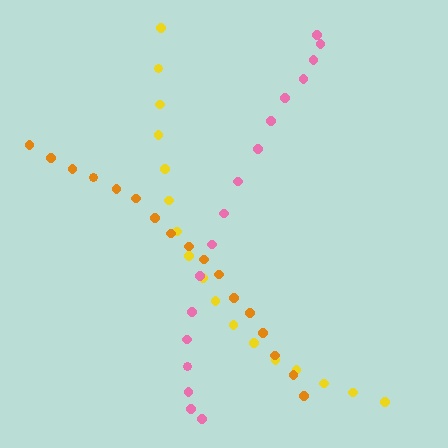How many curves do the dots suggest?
There are 3 distinct paths.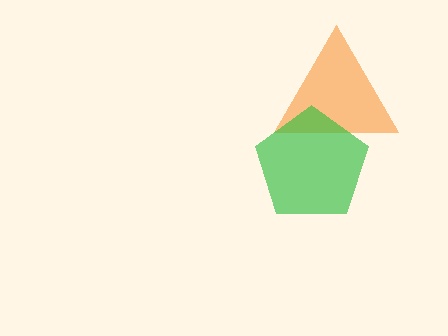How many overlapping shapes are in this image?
There are 2 overlapping shapes in the image.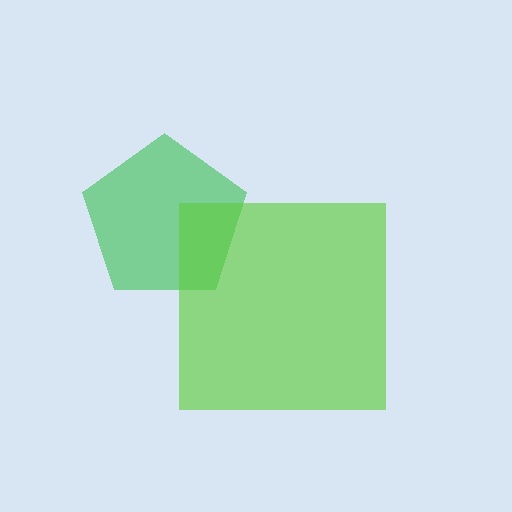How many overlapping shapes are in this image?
There are 2 overlapping shapes in the image.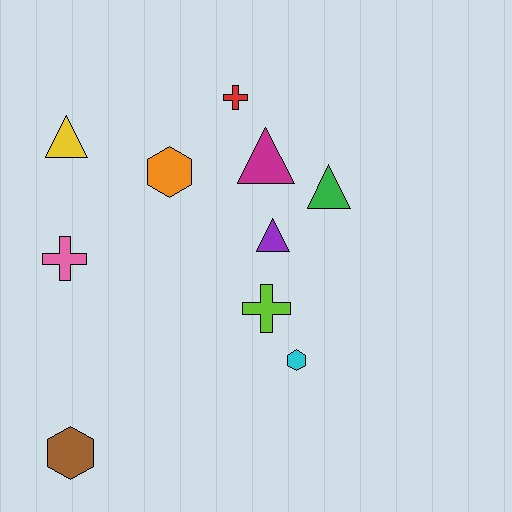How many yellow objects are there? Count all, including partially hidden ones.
There is 1 yellow object.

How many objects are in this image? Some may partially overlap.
There are 10 objects.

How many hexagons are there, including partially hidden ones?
There are 3 hexagons.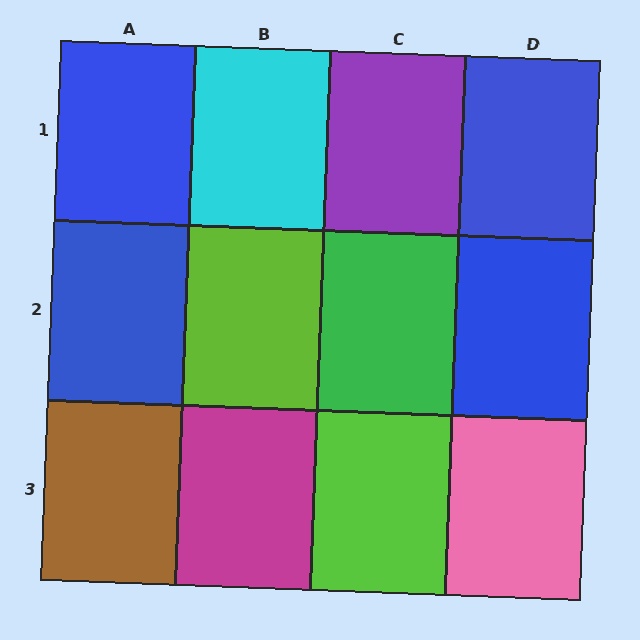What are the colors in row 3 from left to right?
Brown, magenta, lime, pink.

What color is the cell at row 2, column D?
Blue.